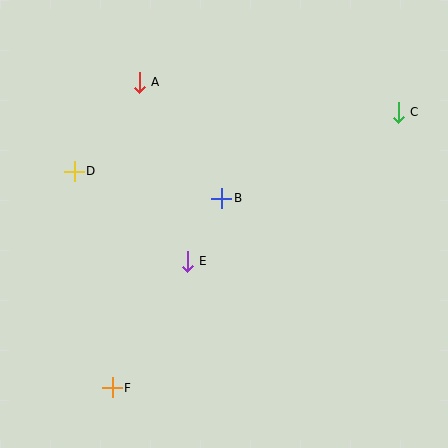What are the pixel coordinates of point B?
Point B is at (222, 198).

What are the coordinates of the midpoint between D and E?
The midpoint between D and E is at (131, 216).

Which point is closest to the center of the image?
Point B at (222, 198) is closest to the center.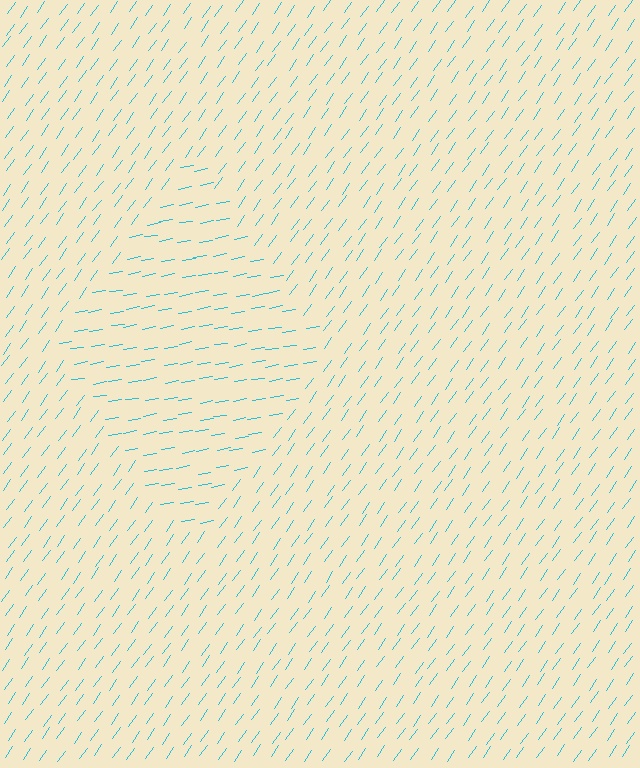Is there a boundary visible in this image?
Yes, there is a texture boundary formed by a change in line orientation.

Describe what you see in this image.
The image is filled with small cyan line segments. A diamond region in the image has lines oriented differently from the surrounding lines, creating a visible texture boundary.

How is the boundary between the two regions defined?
The boundary is defined purely by a change in line orientation (approximately 45 degrees difference). All lines are the same color and thickness.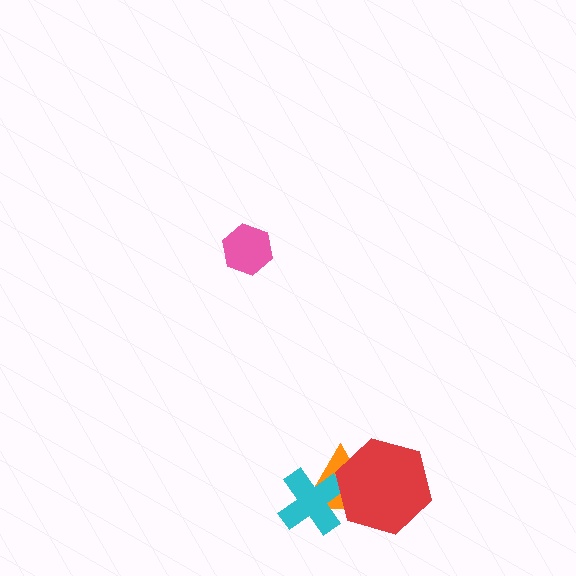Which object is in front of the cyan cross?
The red hexagon is in front of the cyan cross.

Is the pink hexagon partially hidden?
No, no other shape covers it.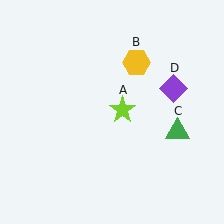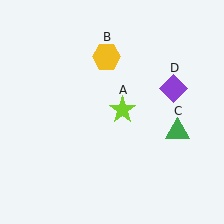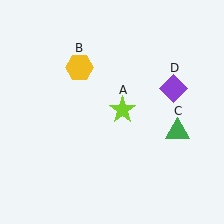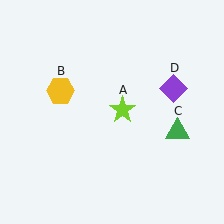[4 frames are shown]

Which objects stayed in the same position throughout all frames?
Lime star (object A) and green triangle (object C) and purple diamond (object D) remained stationary.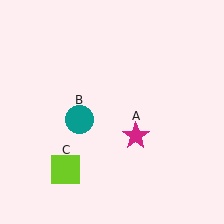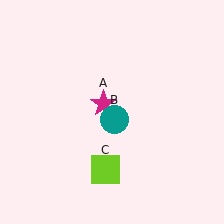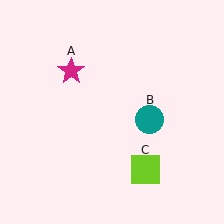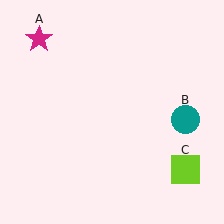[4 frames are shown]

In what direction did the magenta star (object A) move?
The magenta star (object A) moved up and to the left.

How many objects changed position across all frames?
3 objects changed position: magenta star (object A), teal circle (object B), lime square (object C).